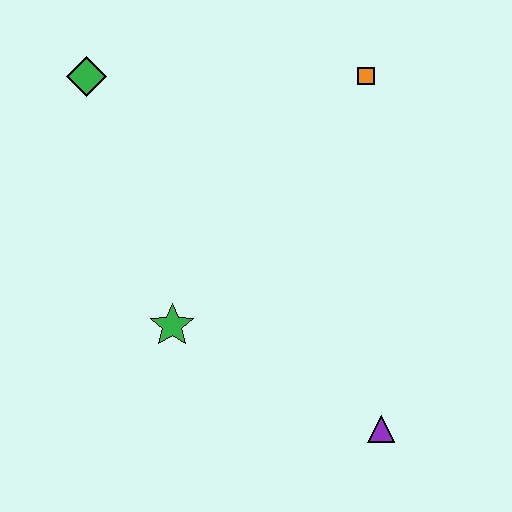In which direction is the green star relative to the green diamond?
The green star is below the green diamond.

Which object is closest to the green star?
The purple triangle is closest to the green star.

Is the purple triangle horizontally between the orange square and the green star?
No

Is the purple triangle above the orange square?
No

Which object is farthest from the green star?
The orange square is farthest from the green star.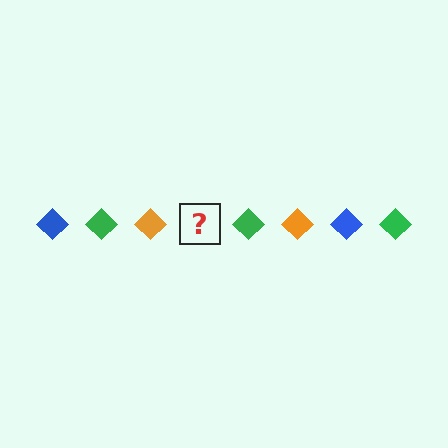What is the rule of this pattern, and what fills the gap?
The rule is that the pattern cycles through blue, green, orange diamonds. The gap should be filled with a blue diamond.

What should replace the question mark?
The question mark should be replaced with a blue diamond.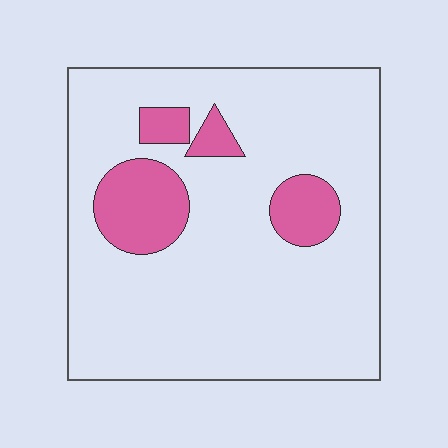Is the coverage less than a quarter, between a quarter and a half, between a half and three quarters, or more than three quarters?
Less than a quarter.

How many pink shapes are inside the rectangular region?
4.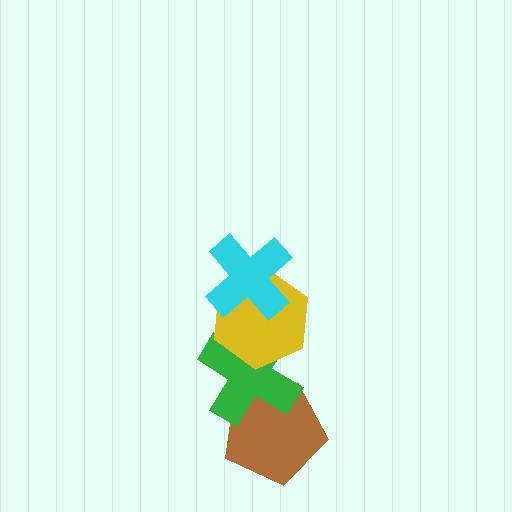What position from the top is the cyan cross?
The cyan cross is 1st from the top.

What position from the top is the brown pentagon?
The brown pentagon is 4th from the top.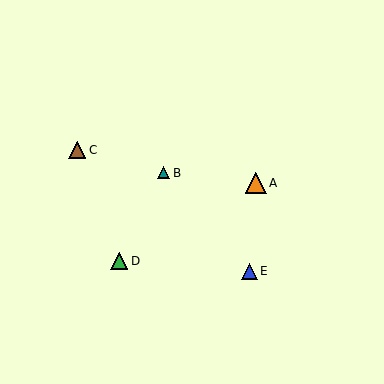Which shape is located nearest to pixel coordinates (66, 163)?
The brown triangle (labeled C) at (77, 150) is nearest to that location.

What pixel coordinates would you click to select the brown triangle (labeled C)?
Click at (77, 150) to select the brown triangle C.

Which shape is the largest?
The orange triangle (labeled A) is the largest.